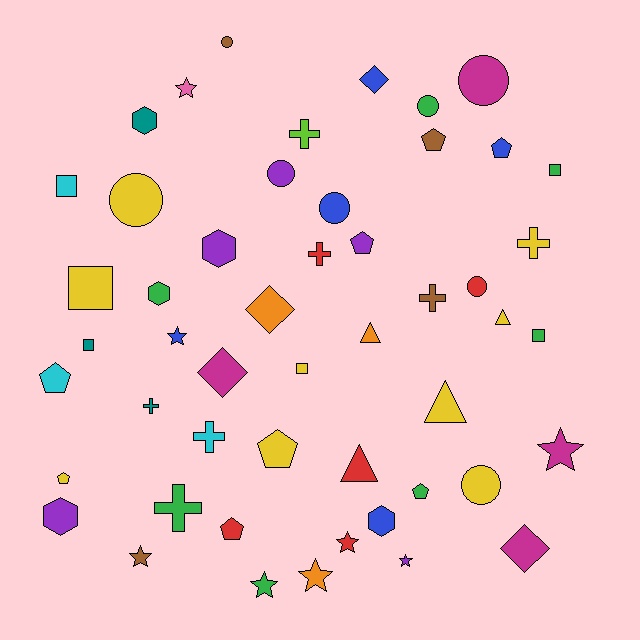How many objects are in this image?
There are 50 objects.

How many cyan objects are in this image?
There are 3 cyan objects.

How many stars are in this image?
There are 8 stars.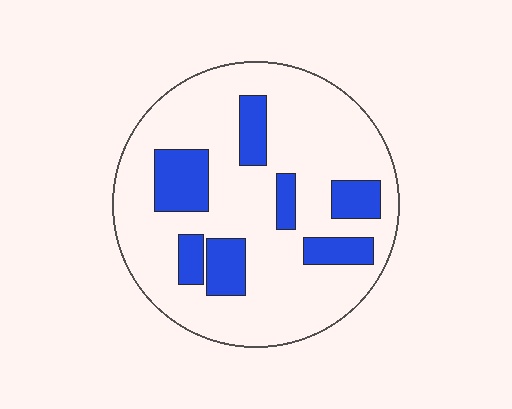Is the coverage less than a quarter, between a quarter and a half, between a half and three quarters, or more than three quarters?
Less than a quarter.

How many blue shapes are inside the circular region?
7.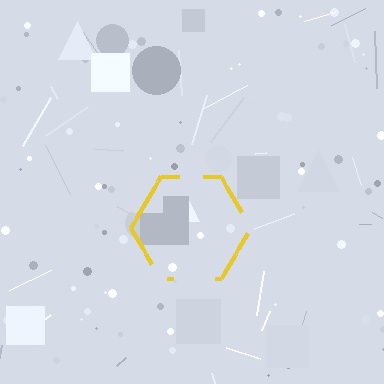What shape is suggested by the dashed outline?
The dashed outline suggests a hexagon.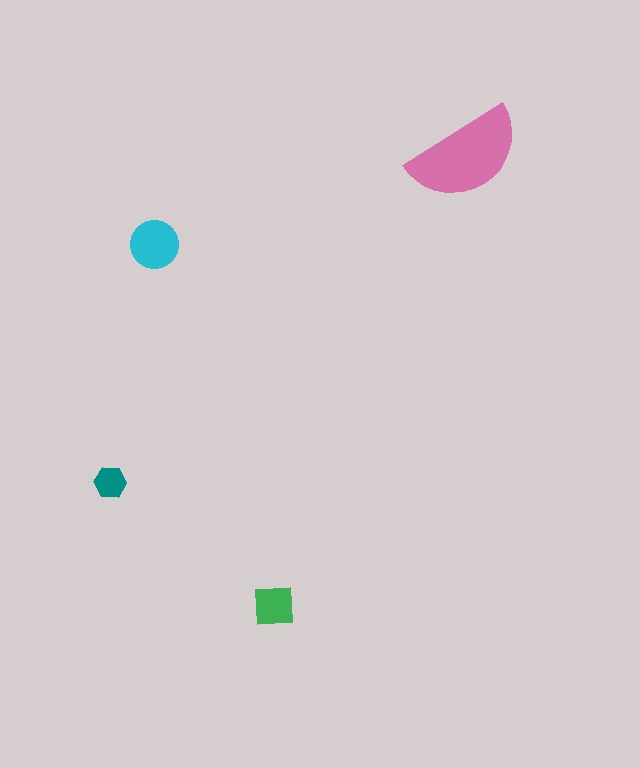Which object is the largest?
The pink semicircle.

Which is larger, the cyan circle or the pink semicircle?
The pink semicircle.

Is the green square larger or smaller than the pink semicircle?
Smaller.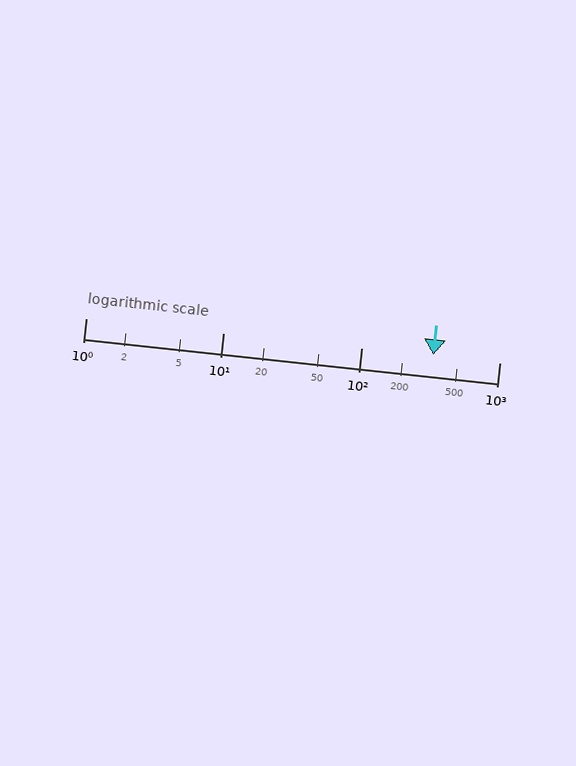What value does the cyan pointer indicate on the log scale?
The pointer indicates approximately 330.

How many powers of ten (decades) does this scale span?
The scale spans 3 decades, from 1 to 1000.